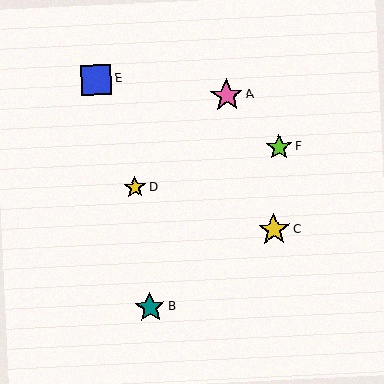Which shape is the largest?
The pink star (labeled A) is the largest.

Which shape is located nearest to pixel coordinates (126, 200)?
The yellow star (labeled D) at (135, 188) is nearest to that location.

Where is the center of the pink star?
The center of the pink star is at (227, 95).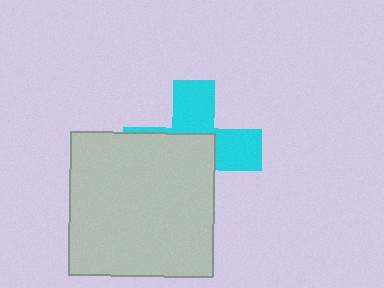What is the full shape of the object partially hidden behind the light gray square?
The partially hidden object is a cyan cross.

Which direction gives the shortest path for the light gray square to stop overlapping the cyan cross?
Moving toward the lower-left gives the shortest separation.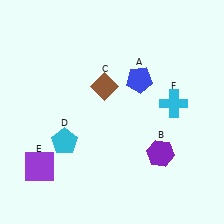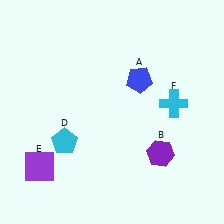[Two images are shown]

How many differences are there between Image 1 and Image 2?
There is 1 difference between the two images.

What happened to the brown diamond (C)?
The brown diamond (C) was removed in Image 2. It was in the top-left area of Image 1.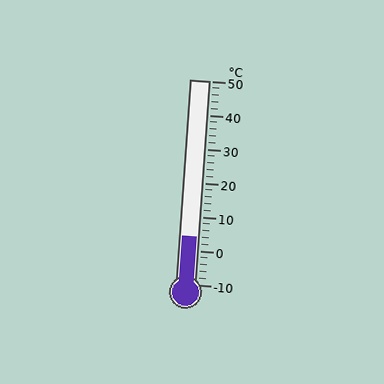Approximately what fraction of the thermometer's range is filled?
The thermometer is filled to approximately 25% of its range.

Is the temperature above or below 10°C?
The temperature is below 10°C.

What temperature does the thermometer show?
The thermometer shows approximately 4°C.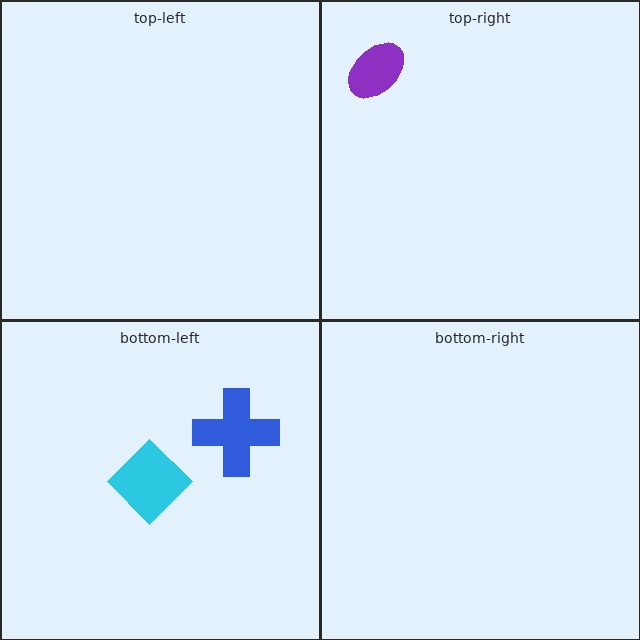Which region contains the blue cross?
The bottom-left region.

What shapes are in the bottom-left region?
The blue cross, the cyan diamond.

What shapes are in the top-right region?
The purple ellipse.